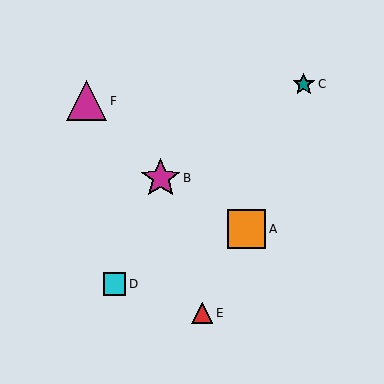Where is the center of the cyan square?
The center of the cyan square is at (114, 284).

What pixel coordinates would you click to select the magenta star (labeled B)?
Click at (161, 178) to select the magenta star B.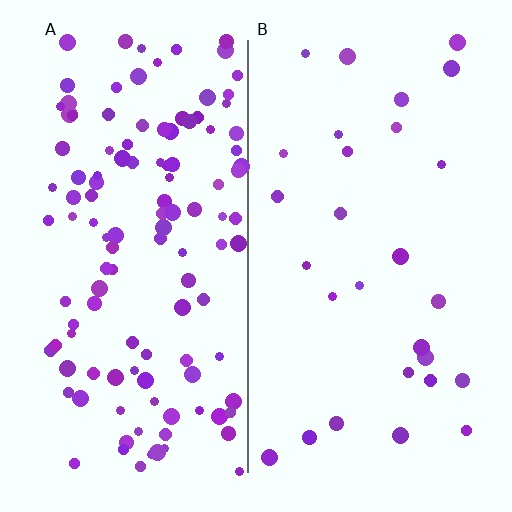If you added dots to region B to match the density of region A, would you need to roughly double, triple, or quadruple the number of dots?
Approximately quadruple.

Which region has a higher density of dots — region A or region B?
A (the left).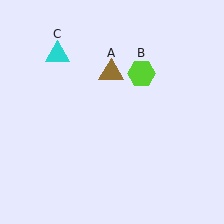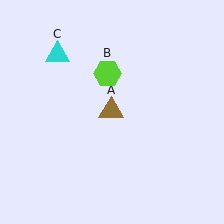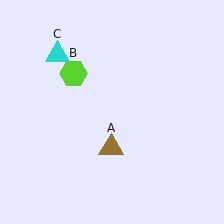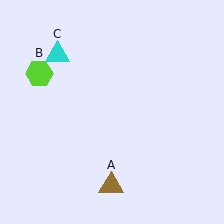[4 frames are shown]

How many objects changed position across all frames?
2 objects changed position: brown triangle (object A), lime hexagon (object B).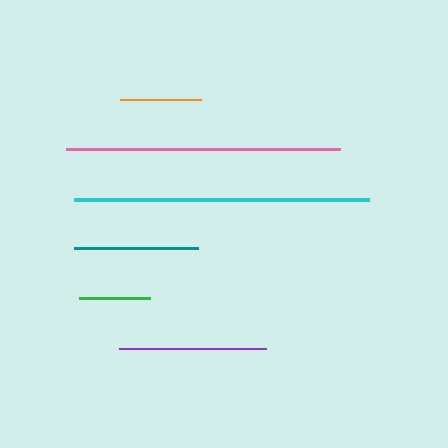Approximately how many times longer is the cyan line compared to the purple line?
The cyan line is approximately 2.0 times the length of the purple line.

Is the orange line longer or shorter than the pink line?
The pink line is longer than the orange line.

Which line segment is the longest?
The cyan line is the longest at approximately 295 pixels.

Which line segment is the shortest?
The green line is the shortest at approximately 71 pixels.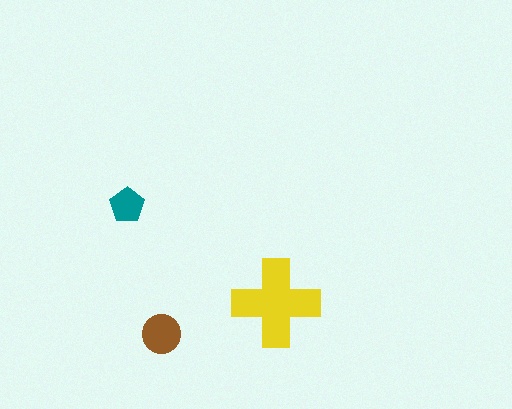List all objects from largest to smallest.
The yellow cross, the brown circle, the teal pentagon.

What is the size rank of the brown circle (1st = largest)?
2nd.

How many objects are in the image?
There are 3 objects in the image.